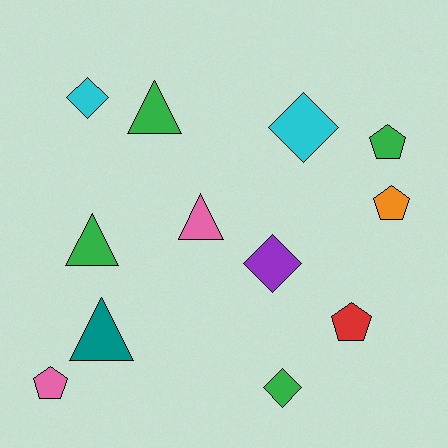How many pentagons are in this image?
There are 4 pentagons.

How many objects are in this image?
There are 12 objects.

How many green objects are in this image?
There are 4 green objects.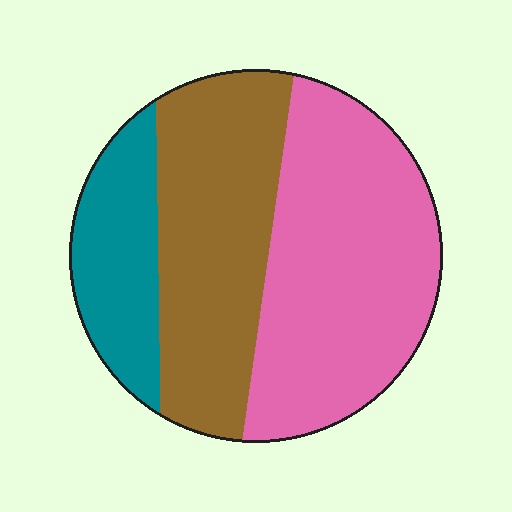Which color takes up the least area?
Teal, at roughly 20%.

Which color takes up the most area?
Pink, at roughly 45%.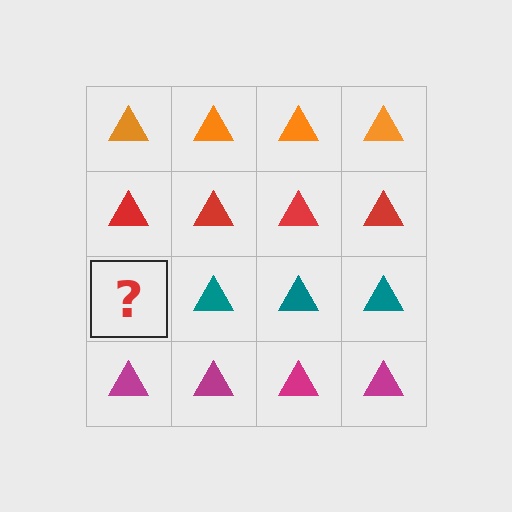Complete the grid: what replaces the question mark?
The question mark should be replaced with a teal triangle.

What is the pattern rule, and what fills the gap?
The rule is that each row has a consistent color. The gap should be filled with a teal triangle.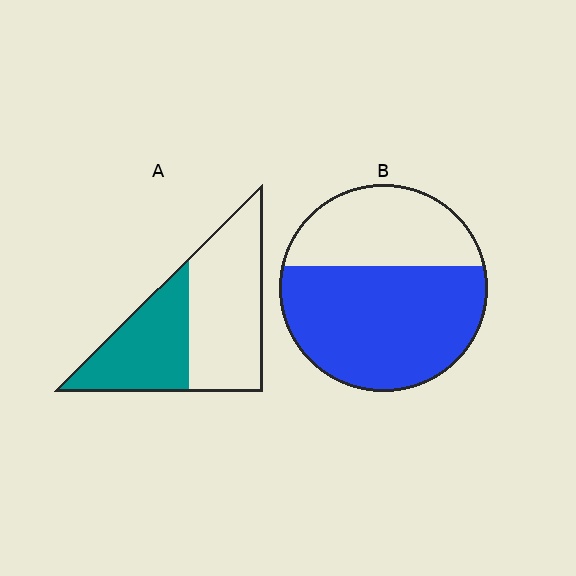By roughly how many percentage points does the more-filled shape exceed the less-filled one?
By roughly 20 percentage points (B over A).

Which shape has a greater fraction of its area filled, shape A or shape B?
Shape B.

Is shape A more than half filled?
No.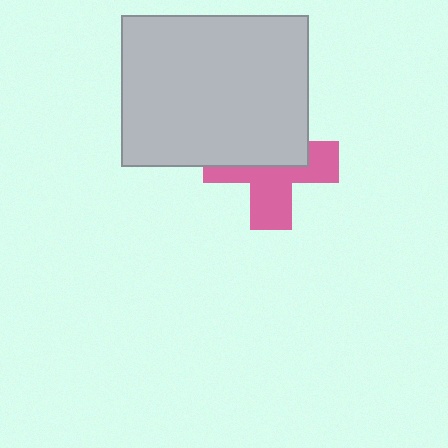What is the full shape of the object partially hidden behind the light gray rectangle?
The partially hidden object is a pink cross.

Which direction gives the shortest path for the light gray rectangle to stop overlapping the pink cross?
Moving up gives the shortest separation.